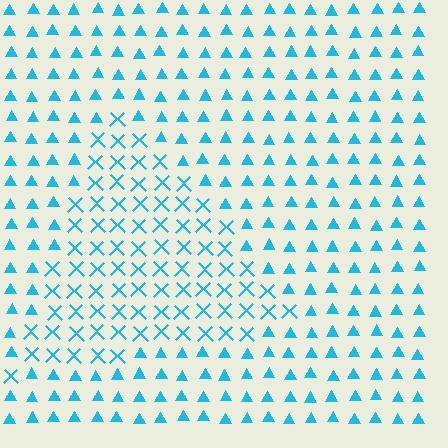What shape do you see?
I see a triangle.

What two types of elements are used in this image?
The image uses X marks inside the triangle region and triangles outside it.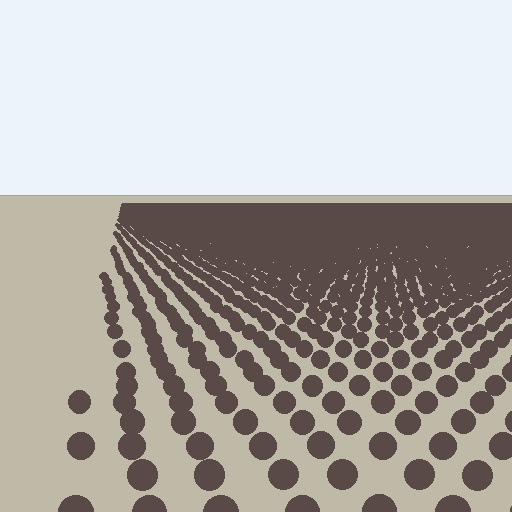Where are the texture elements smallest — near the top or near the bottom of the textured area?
Near the top.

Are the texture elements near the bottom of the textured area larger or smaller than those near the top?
Larger. Near the bottom, elements are closer to the viewer and appear at a bigger on-screen size.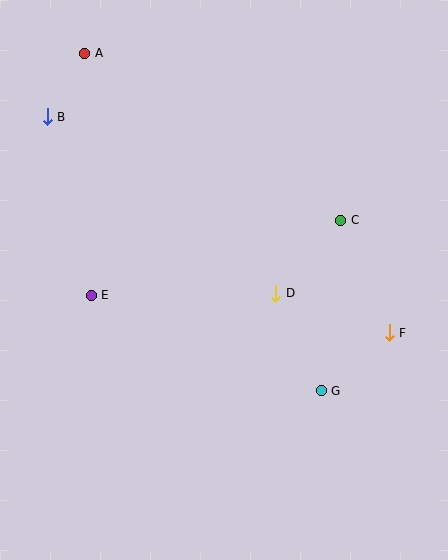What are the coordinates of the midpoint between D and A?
The midpoint between D and A is at (180, 173).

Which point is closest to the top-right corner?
Point C is closest to the top-right corner.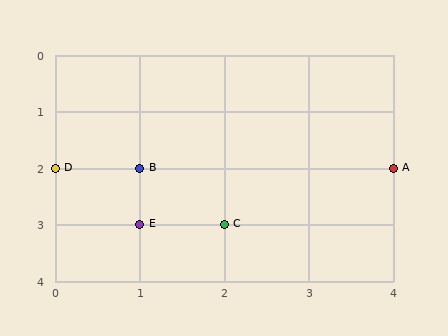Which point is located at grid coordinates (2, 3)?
Point C is at (2, 3).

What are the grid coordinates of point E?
Point E is at grid coordinates (1, 3).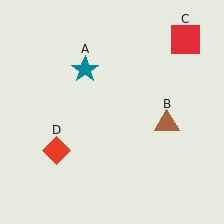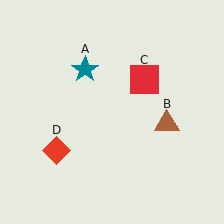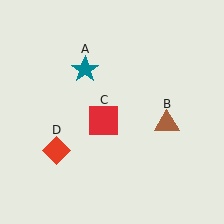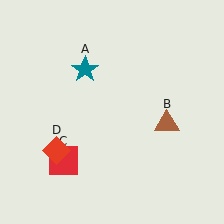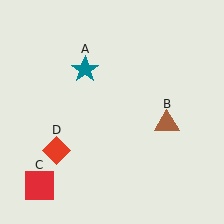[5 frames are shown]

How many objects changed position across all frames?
1 object changed position: red square (object C).